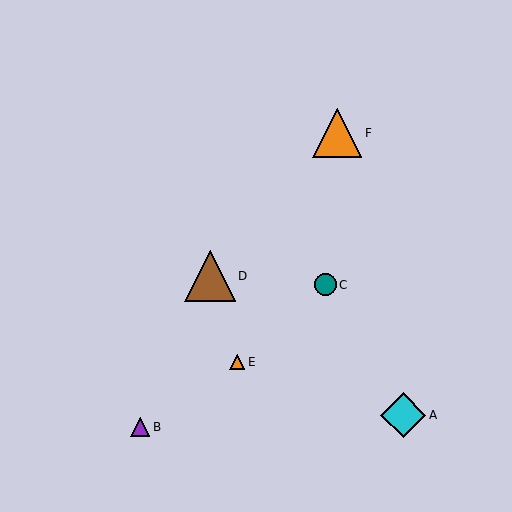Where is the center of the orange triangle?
The center of the orange triangle is at (237, 362).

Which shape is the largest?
The brown triangle (labeled D) is the largest.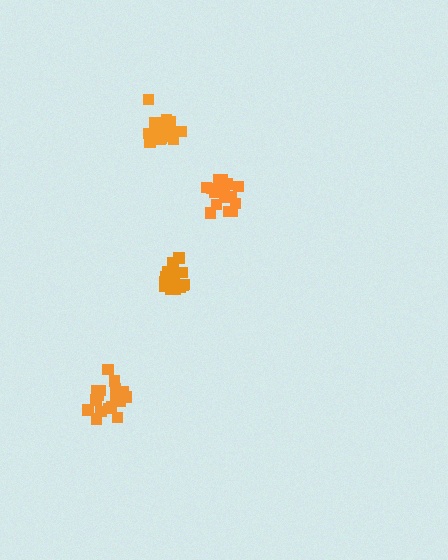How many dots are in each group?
Group 1: 19 dots, Group 2: 16 dots, Group 3: 16 dots, Group 4: 17 dots (68 total).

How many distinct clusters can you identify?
There are 4 distinct clusters.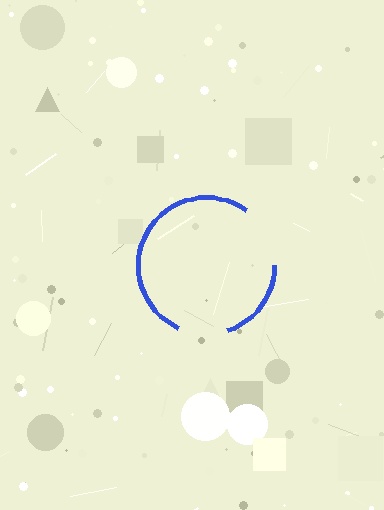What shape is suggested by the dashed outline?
The dashed outline suggests a circle.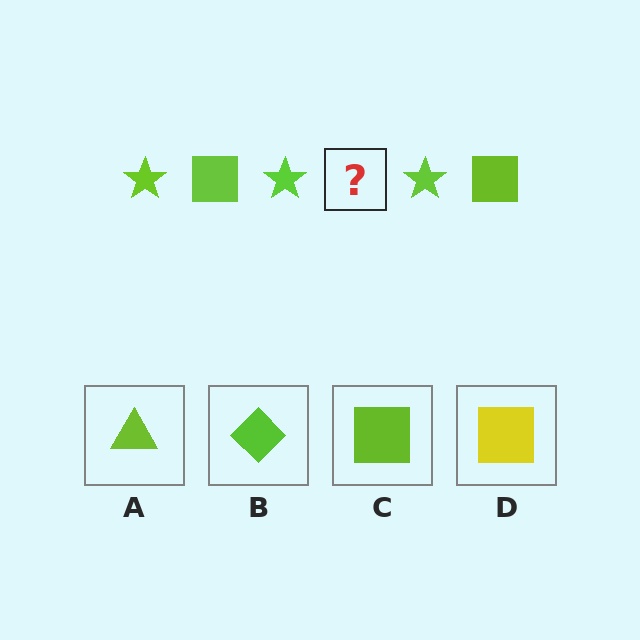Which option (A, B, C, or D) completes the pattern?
C.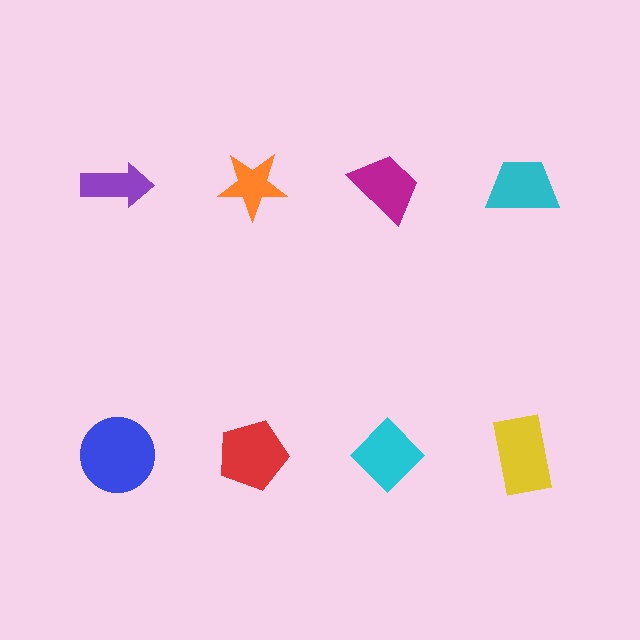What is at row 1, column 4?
A cyan trapezoid.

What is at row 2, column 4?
A yellow rectangle.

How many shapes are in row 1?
4 shapes.